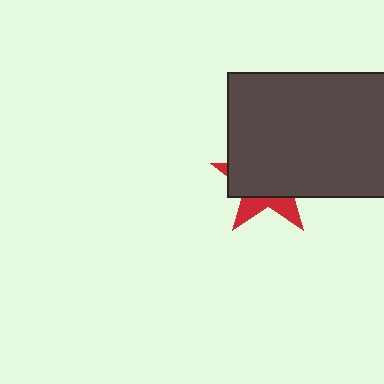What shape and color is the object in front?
The object in front is a dark gray rectangle.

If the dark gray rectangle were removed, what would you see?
You would see the complete red star.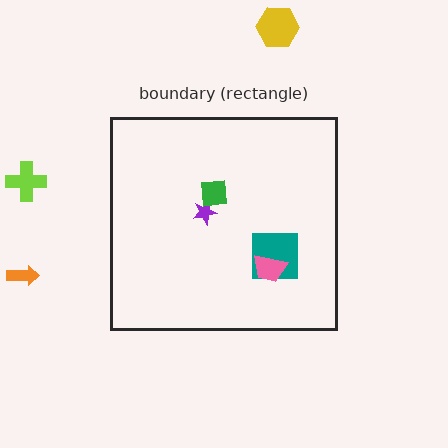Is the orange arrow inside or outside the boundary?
Outside.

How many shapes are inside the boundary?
4 inside, 3 outside.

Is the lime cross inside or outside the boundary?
Outside.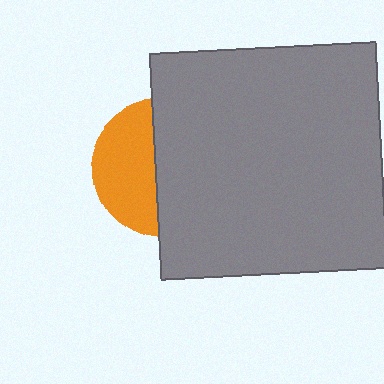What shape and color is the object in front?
The object in front is a gray square.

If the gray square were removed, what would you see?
You would see the complete orange circle.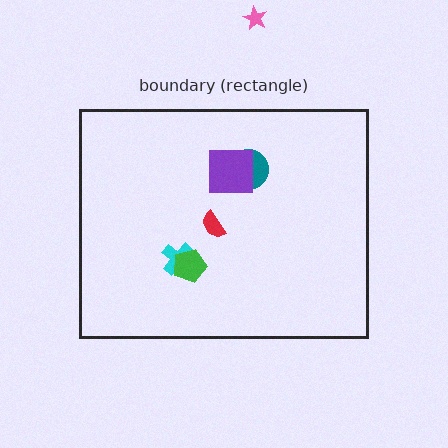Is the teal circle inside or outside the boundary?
Inside.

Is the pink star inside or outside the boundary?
Outside.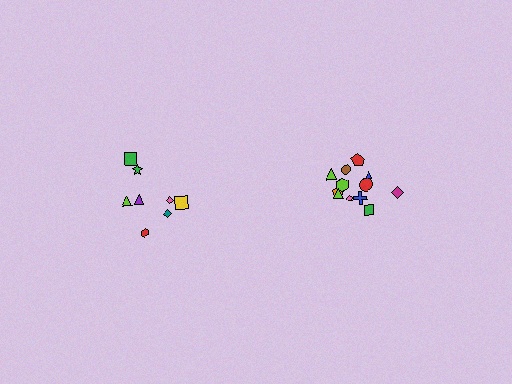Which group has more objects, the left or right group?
The right group.